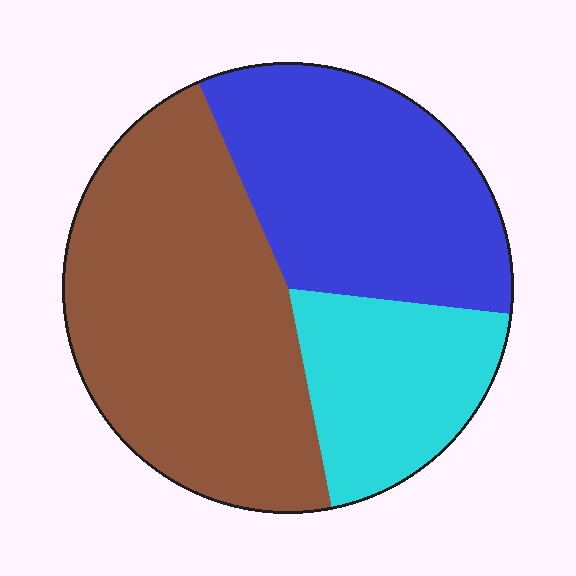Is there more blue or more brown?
Brown.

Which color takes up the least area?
Cyan, at roughly 20%.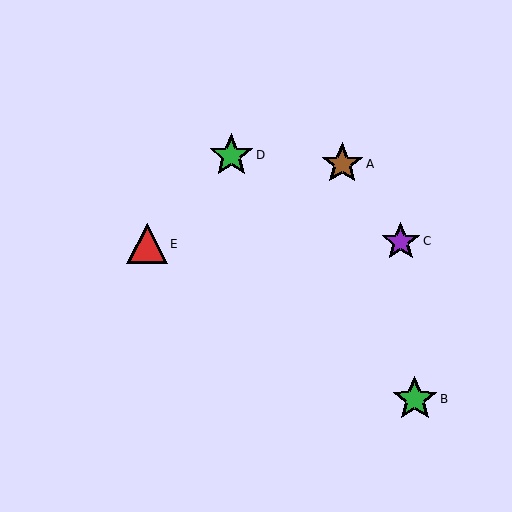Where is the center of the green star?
The center of the green star is at (415, 399).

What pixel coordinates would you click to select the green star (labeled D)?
Click at (231, 155) to select the green star D.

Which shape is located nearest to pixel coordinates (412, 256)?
The purple star (labeled C) at (401, 241) is nearest to that location.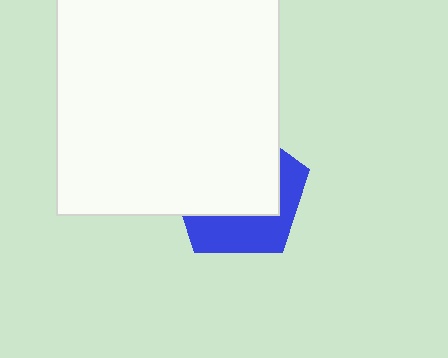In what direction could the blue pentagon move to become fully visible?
The blue pentagon could move toward the lower-right. That would shift it out from behind the white square entirely.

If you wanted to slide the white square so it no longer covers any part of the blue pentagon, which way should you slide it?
Slide it toward the upper-left — that is the most direct way to separate the two shapes.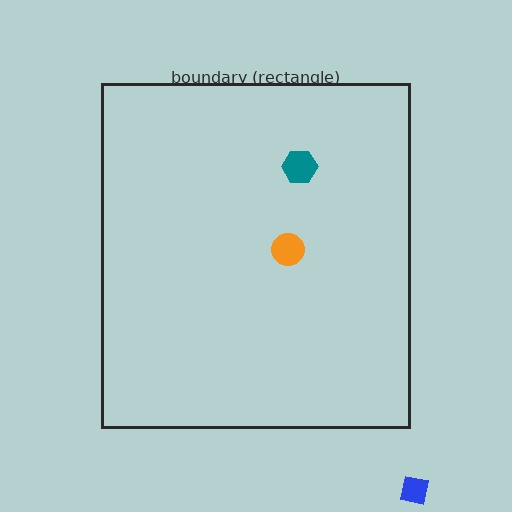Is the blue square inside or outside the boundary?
Outside.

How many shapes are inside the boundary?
2 inside, 1 outside.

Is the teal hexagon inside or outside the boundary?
Inside.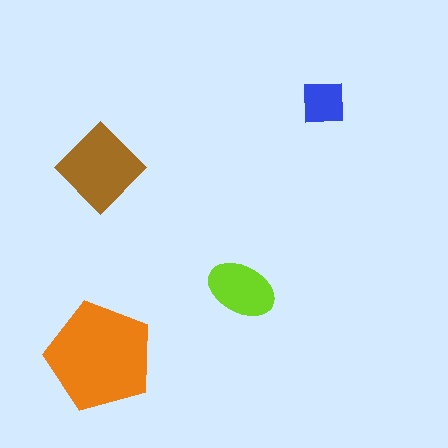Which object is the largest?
The orange pentagon.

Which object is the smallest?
The blue square.